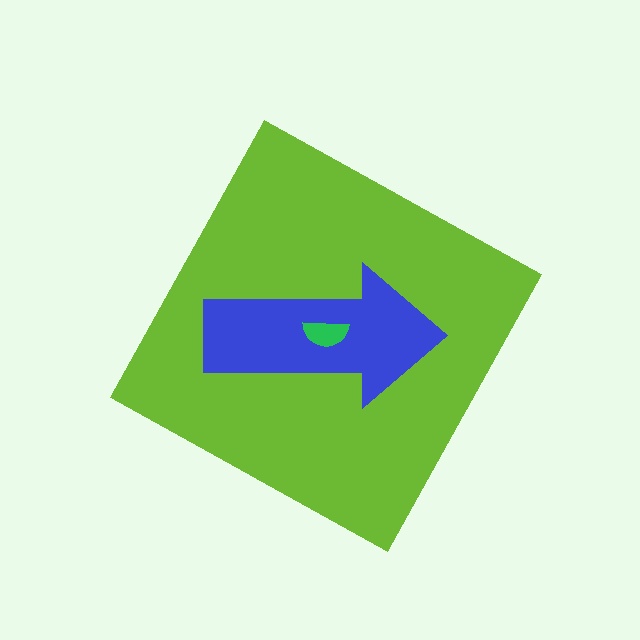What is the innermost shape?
The green semicircle.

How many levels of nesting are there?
3.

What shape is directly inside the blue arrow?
The green semicircle.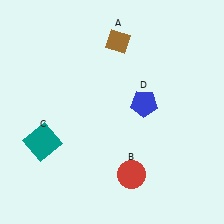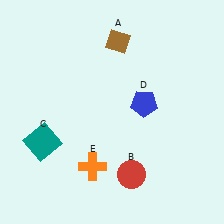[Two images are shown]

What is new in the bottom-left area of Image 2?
An orange cross (E) was added in the bottom-left area of Image 2.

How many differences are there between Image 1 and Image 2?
There is 1 difference between the two images.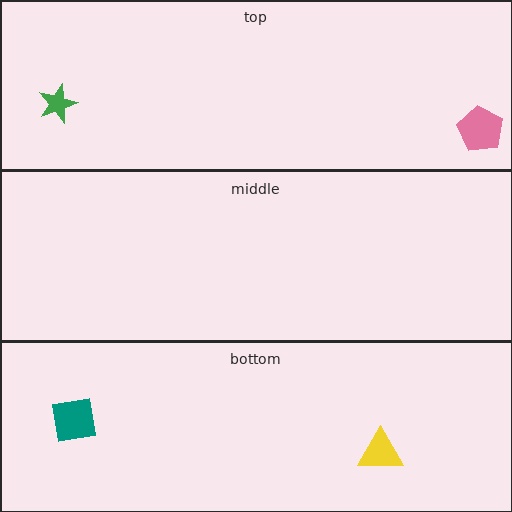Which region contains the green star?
The top region.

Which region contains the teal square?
The bottom region.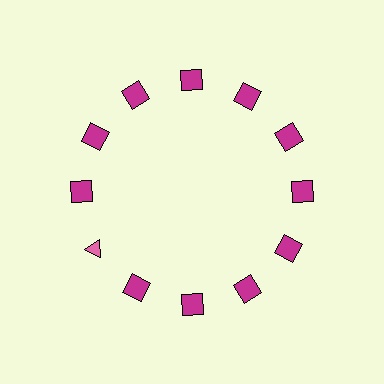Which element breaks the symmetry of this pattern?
The pink triangle at roughly the 8 o'clock position breaks the symmetry. All other shapes are magenta squares.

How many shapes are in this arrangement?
There are 12 shapes arranged in a ring pattern.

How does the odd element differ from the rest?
It differs in both color (pink instead of magenta) and shape (triangle instead of square).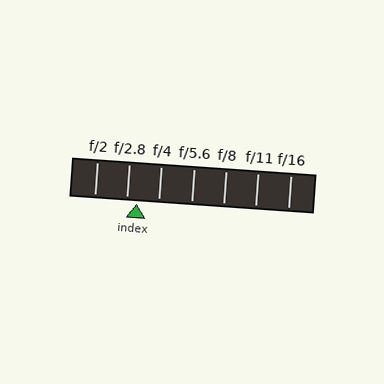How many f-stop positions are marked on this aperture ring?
There are 7 f-stop positions marked.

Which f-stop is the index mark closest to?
The index mark is closest to f/2.8.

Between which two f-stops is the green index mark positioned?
The index mark is between f/2.8 and f/4.